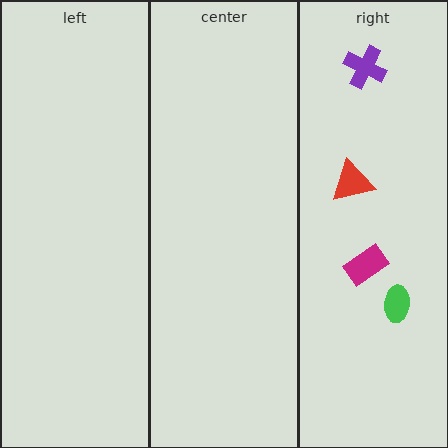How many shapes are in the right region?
4.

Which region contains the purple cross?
The right region.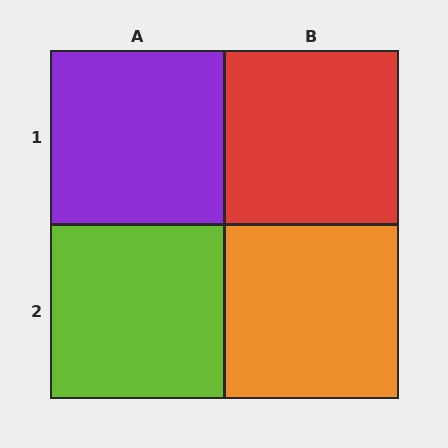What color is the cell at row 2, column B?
Orange.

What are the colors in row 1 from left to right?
Purple, red.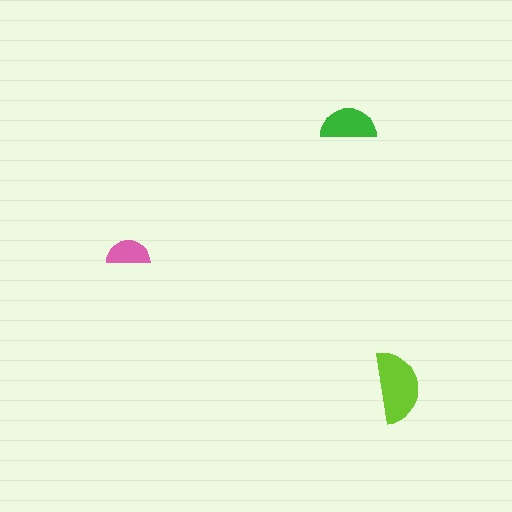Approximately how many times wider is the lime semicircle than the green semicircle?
About 1.5 times wider.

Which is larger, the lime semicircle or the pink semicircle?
The lime one.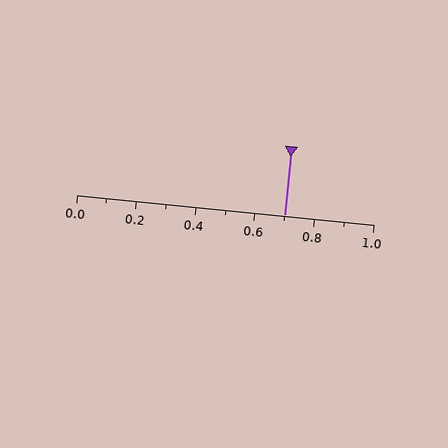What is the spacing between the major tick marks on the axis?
The major ticks are spaced 0.2 apart.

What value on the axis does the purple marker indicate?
The marker indicates approximately 0.7.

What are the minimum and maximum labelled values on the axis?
The axis runs from 0.0 to 1.0.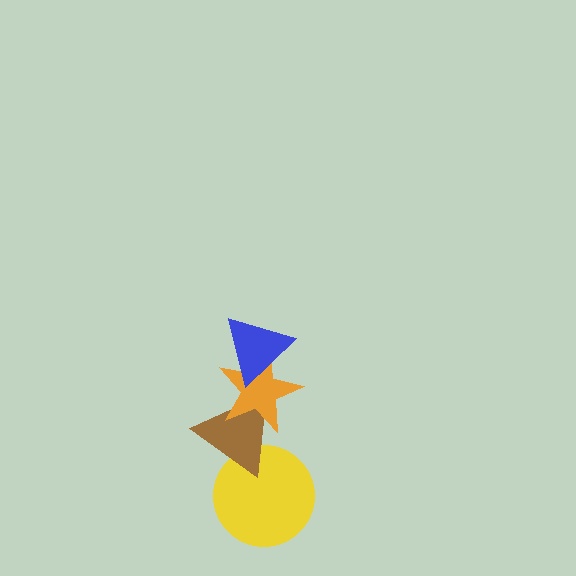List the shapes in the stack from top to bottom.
From top to bottom: the blue triangle, the orange star, the brown triangle, the yellow circle.